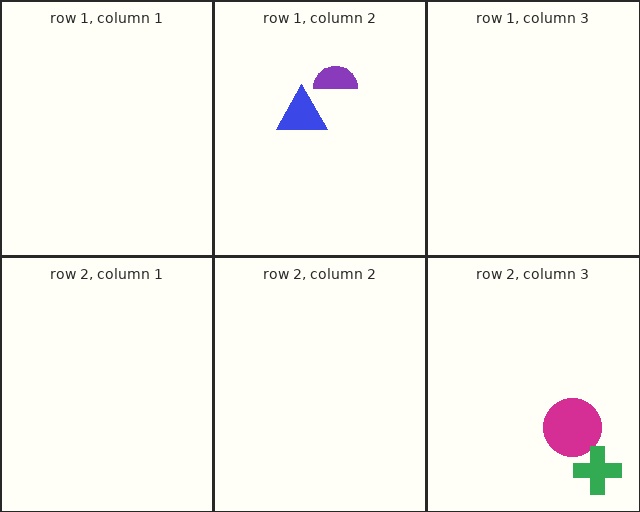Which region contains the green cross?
The row 2, column 3 region.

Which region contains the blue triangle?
The row 1, column 2 region.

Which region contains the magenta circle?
The row 2, column 3 region.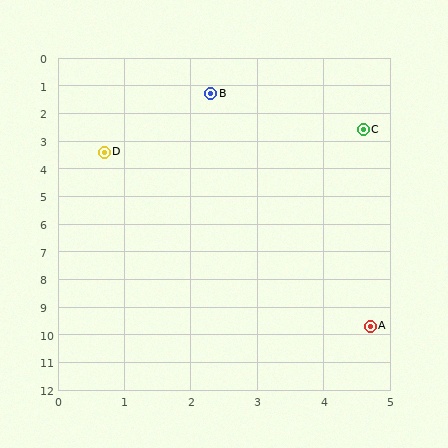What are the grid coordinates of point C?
Point C is at approximately (4.6, 2.6).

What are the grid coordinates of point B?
Point B is at approximately (2.3, 1.3).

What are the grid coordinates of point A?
Point A is at approximately (4.7, 9.7).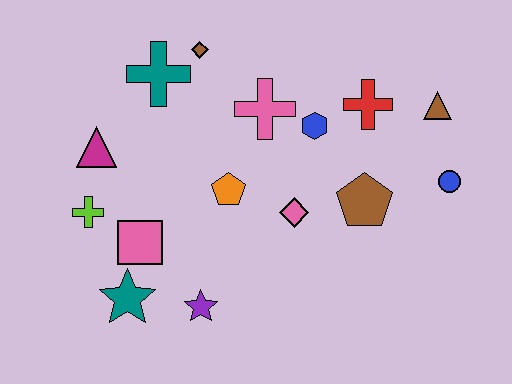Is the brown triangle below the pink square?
No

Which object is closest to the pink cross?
The blue hexagon is closest to the pink cross.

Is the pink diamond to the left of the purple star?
No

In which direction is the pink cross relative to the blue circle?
The pink cross is to the left of the blue circle.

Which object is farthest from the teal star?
The brown triangle is farthest from the teal star.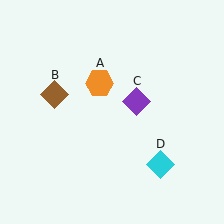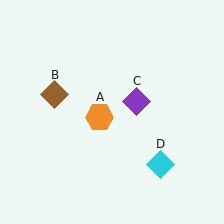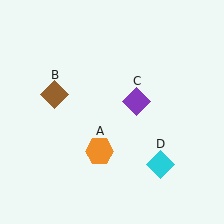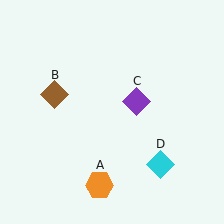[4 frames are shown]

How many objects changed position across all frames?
1 object changed position: orange hexagon (object A).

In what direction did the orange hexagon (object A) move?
The orange hexagon (object A) moved down.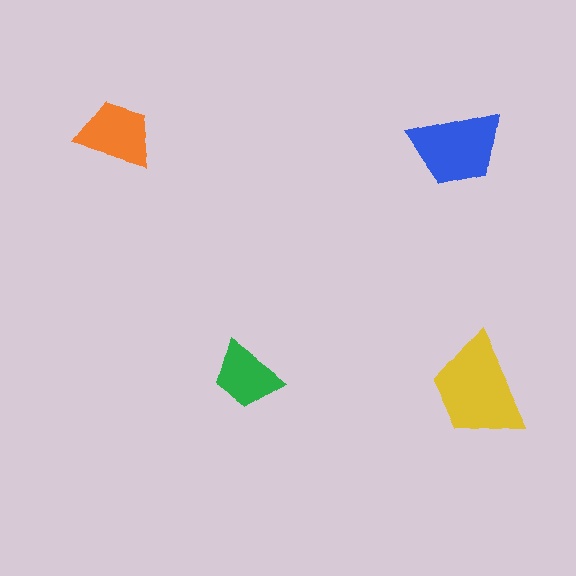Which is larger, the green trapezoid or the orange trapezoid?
The orange one.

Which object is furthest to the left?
The orange trapezoid is leftmost.